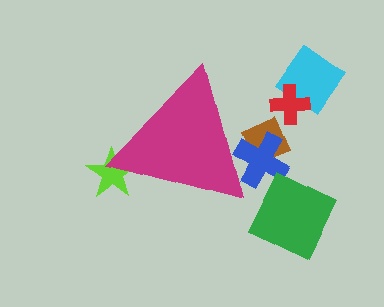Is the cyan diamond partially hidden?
No, the cyan diamond is fully visible.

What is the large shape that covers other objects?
A magenta triangle.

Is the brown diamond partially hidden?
Yes, the brown diamond is partially hidden behind the magenta triangle.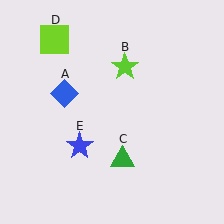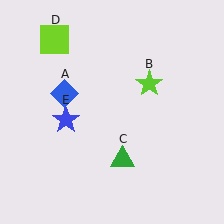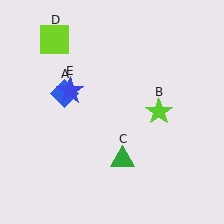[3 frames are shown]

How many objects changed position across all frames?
2 objects changed position: lime star (object B), blue star (object E).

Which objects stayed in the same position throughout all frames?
Blue diamond (object A) and green triangle (object C) and lime square (object D) remained stationary.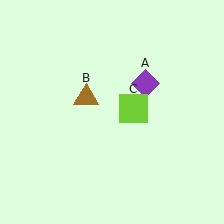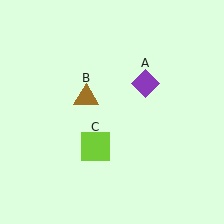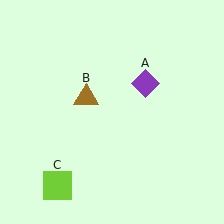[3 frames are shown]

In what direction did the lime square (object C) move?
The lime square (object C) moved down and to the left.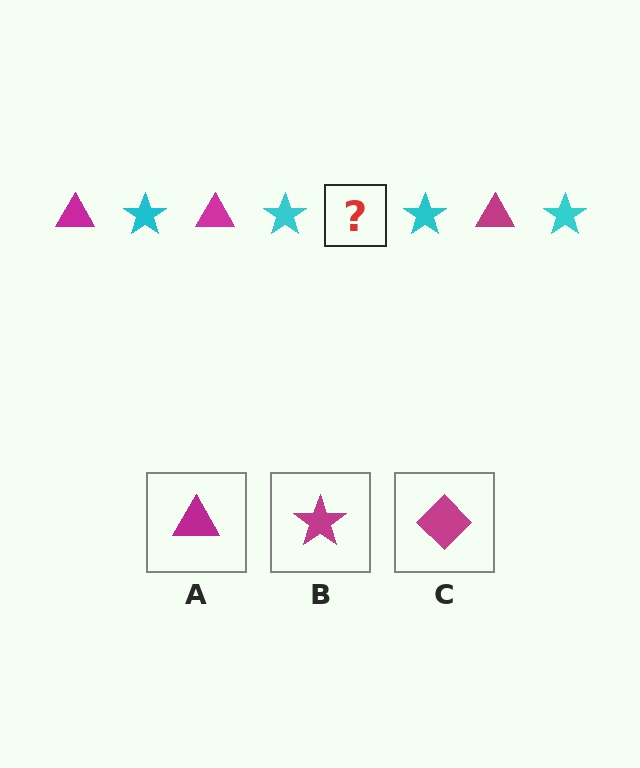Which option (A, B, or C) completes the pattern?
A.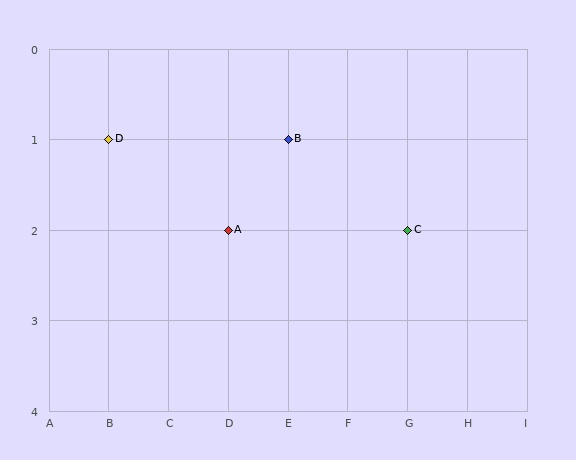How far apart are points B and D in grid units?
Points B and D are 3 columns apart.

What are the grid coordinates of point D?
Point D is at grid coordinates (B, 1).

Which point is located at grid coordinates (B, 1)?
Point D is at (B, 1).